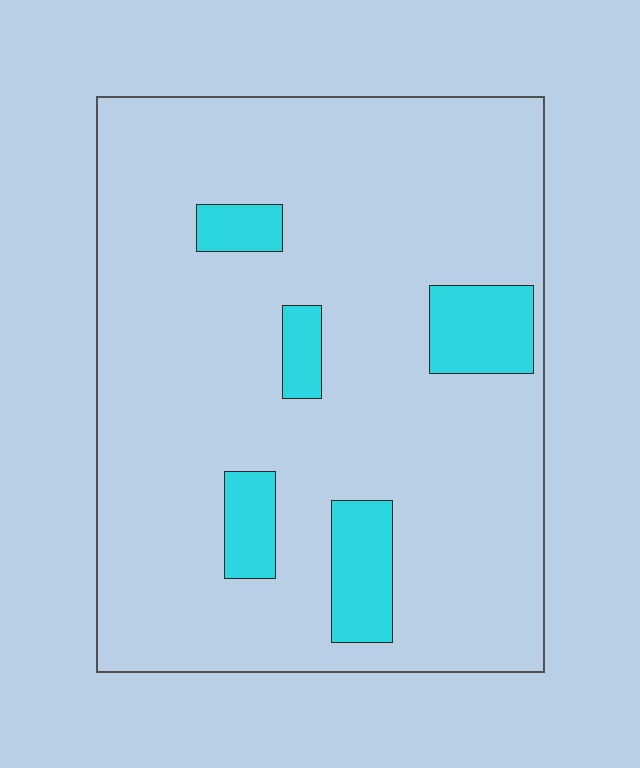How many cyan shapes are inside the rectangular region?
5.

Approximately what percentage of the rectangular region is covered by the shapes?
Approximately 10%.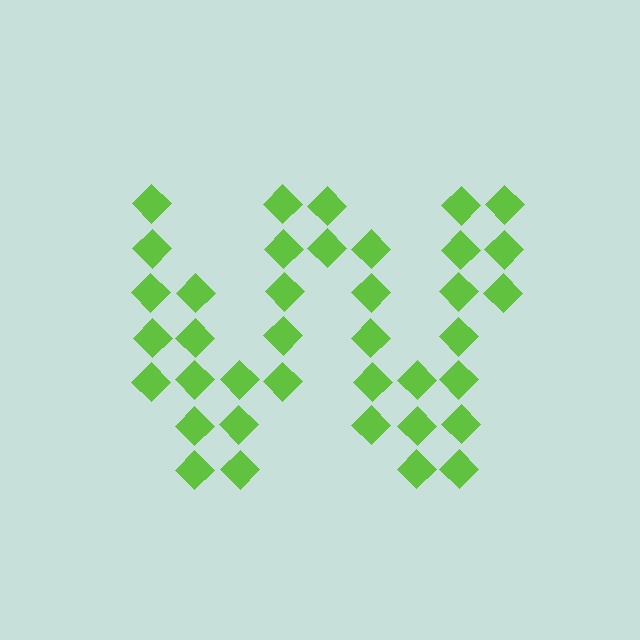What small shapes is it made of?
It is made of small diamonds.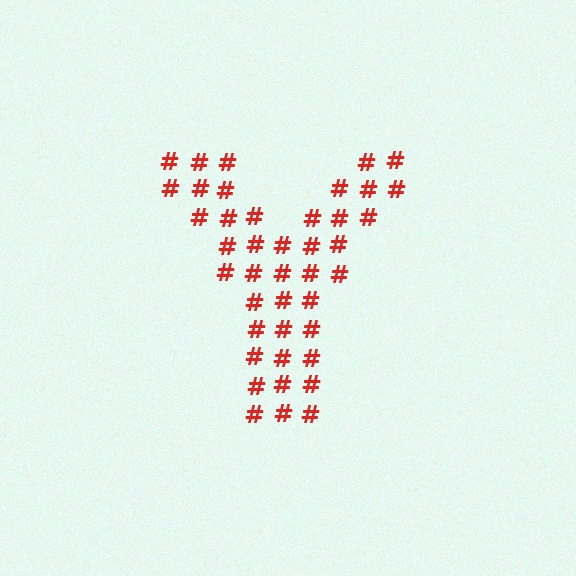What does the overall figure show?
The overall figure shows the letter Y.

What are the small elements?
The small elements are hash symbols.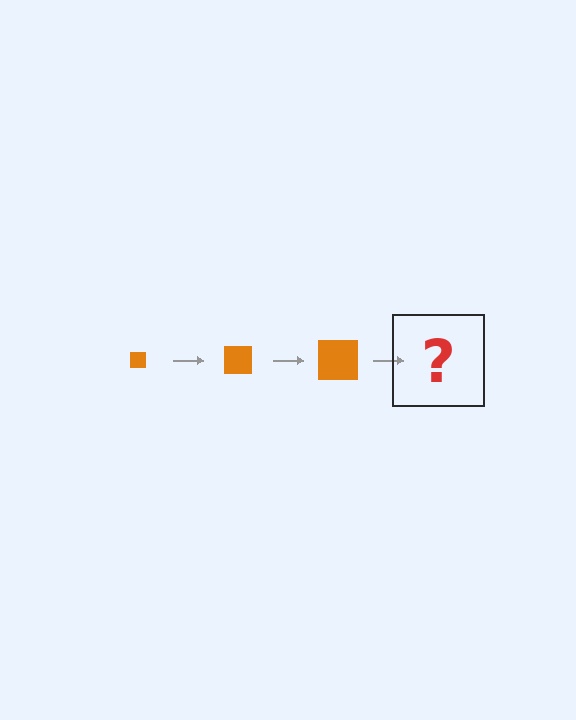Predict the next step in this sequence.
The next step is an orange square, larger than the previous one.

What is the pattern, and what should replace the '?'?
The pattern is that the square gets progressively larger each step. The '?' should be an orange square, larger than the previous one.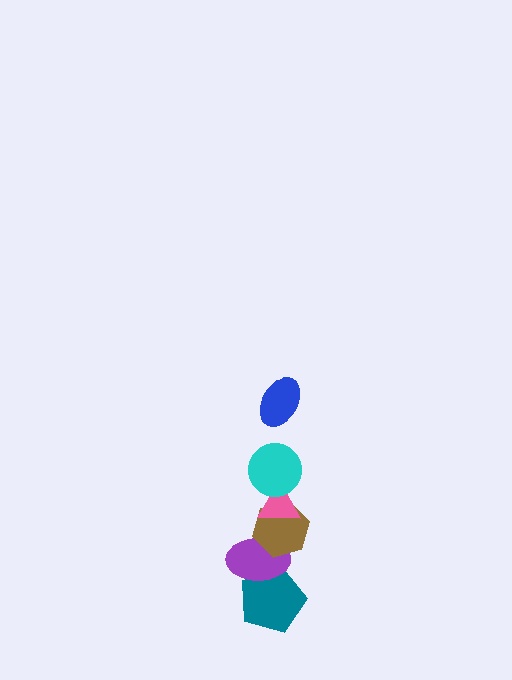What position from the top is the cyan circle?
The cyan circle is 2nd from the top.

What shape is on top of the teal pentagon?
The purple ellipse is on top of the teal pentagon.